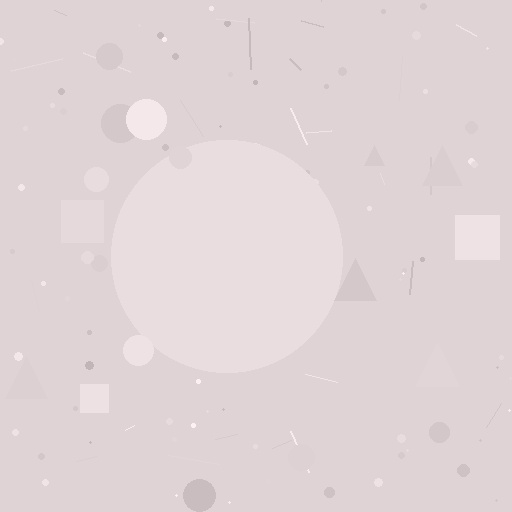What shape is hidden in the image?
A circle is hidden in the image.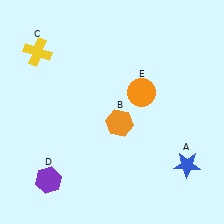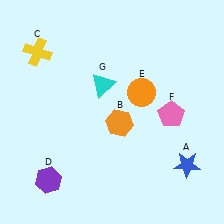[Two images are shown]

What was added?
A pink pentagon (F), a cyan triangle (G) were added in Image 2.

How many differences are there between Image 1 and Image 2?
There are 2 differences between the two images.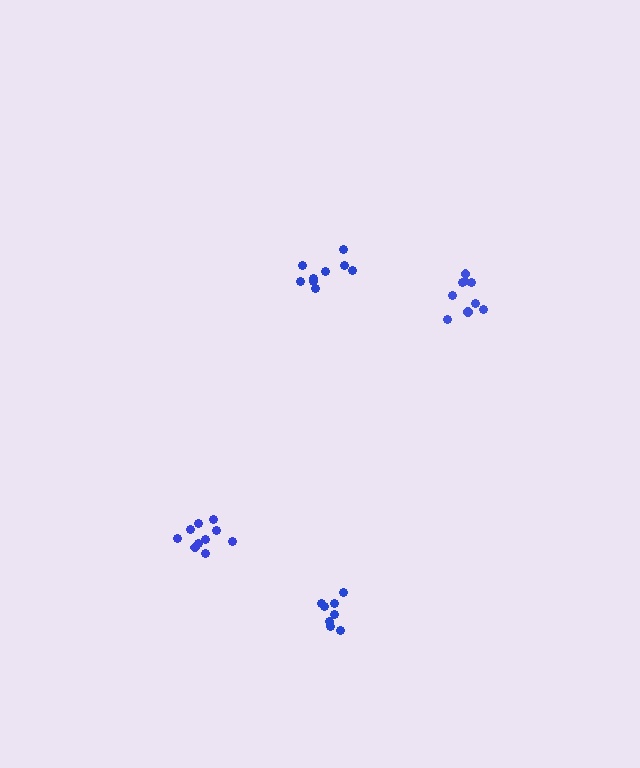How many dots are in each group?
Group 1: 10 dots, Group 2: 9 dots, Group 3: 9 dots, Group 4: 8 dots (36 total).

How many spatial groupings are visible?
There are 4 spatial groupings.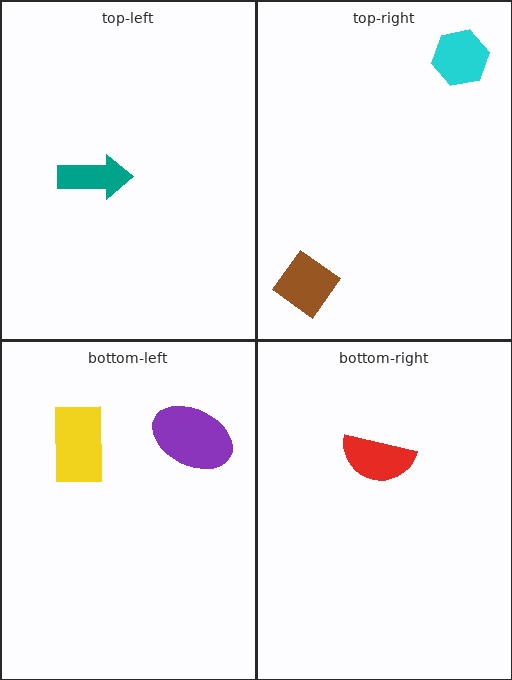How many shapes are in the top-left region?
1.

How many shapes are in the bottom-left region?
2.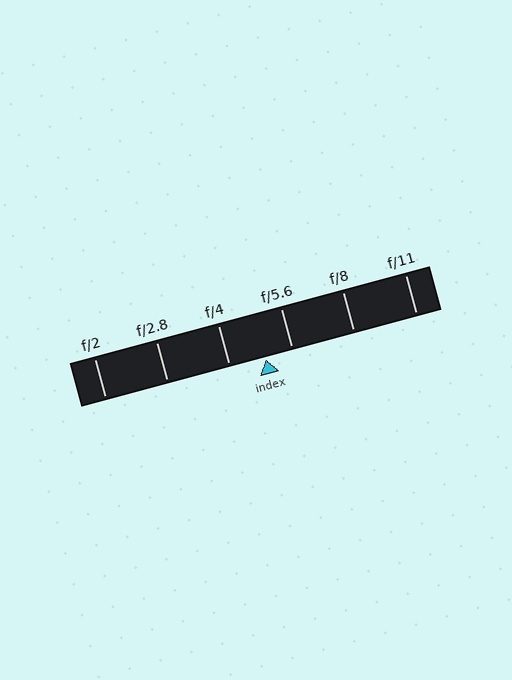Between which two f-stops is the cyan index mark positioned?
The index mark is between f/4 and f/5.6.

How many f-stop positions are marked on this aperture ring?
There are 6 f-stop positions marked.